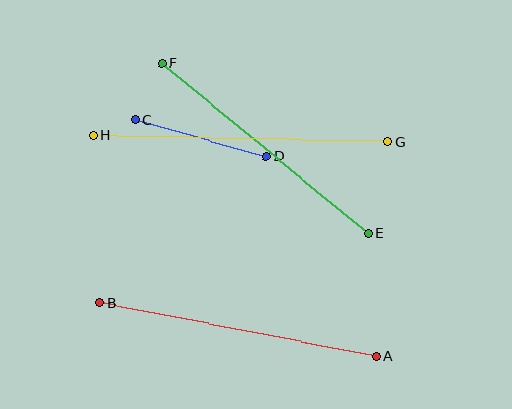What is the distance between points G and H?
The distance is approximately 295 pixels.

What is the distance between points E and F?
The distance is approximately 267 pixels.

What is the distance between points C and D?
The distance is approximately 136 pixels.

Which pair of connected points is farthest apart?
Points G and H are farthest apart.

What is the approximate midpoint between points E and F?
The midpoint is at approximately (265, 148) pixels.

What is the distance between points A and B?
The distance is approximately 282 pixels.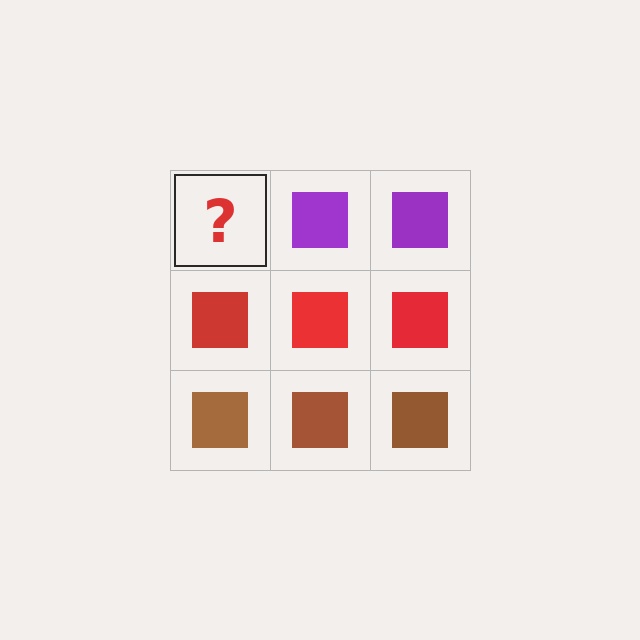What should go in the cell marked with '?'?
The missing cell should contain a purple square.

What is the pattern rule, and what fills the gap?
The rule is that each row has a consistent color. The gap should be filled with a purple square.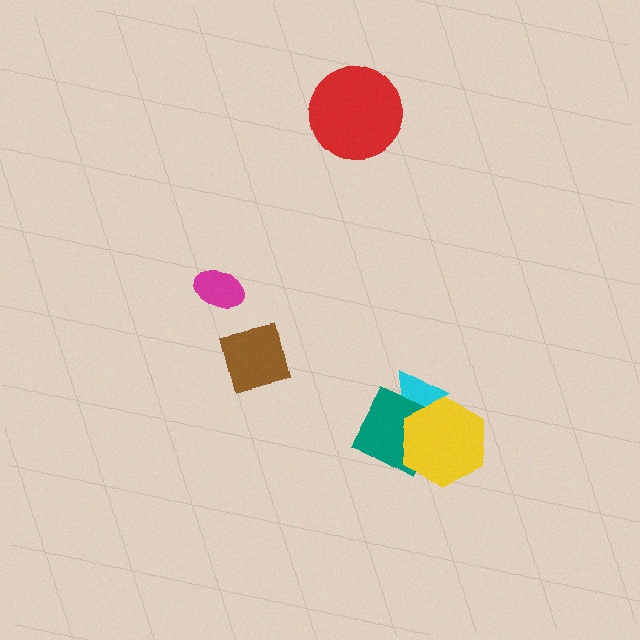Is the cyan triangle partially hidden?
Yes, it is partially covered by another shape.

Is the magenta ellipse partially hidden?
No, no other shape covers it.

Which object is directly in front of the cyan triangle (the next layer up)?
The teal square is directly in front of the cyan triangle.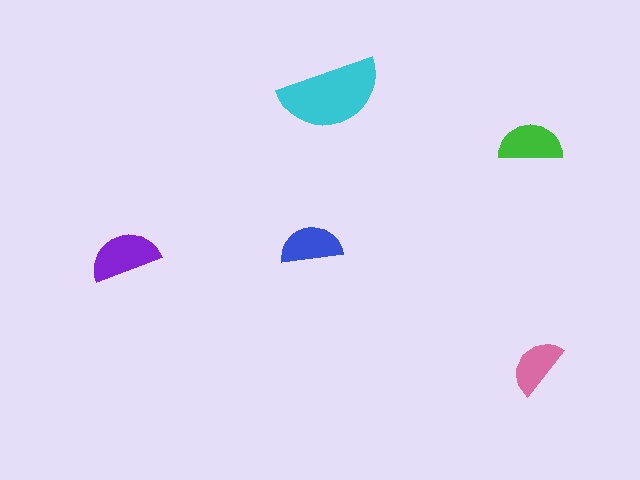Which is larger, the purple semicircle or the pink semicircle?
The purple one.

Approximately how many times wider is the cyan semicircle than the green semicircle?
About 1.5 times wider.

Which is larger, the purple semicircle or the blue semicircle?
The purple one.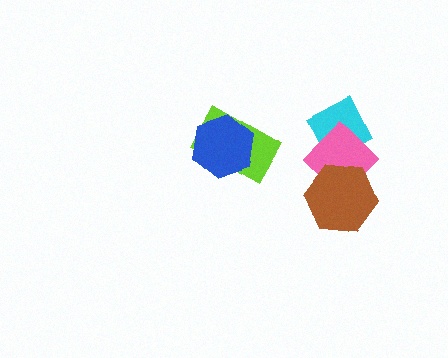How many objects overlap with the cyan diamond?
1 object overlaps with the cyan diamond.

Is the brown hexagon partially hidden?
No, no other shape covers it.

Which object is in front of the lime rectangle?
The blue hexagon is in front of the lime rectangle.